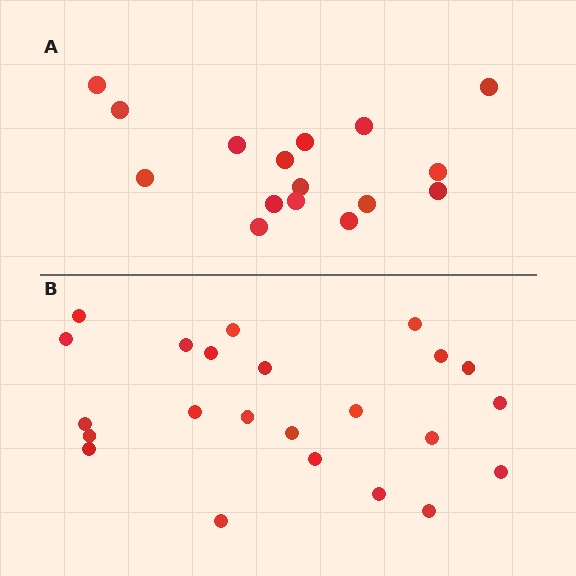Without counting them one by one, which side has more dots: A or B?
Region B (the bottom region) has more dots.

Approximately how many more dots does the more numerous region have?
Region B has roughly 8 or so more dots than region A.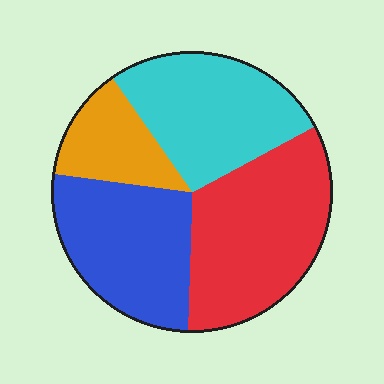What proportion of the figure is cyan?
Cyan covers roughly 25% of the figure.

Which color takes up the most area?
Red, at roughly 35%.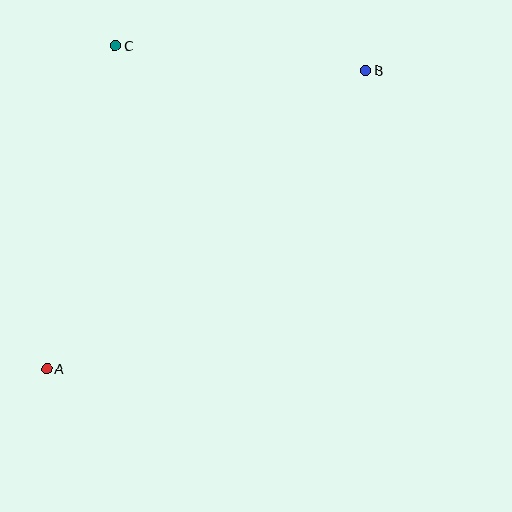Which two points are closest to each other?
Points B and C are closest to each other.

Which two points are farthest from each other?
Points A and B are farthest from each other.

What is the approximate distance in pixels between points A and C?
The distance between A and C is approximately 331 pixels.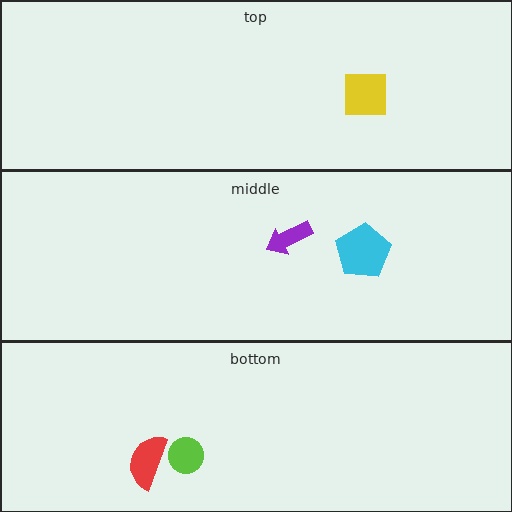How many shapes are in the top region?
1.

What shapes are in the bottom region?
The red semicircle, the lime circle.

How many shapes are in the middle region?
2.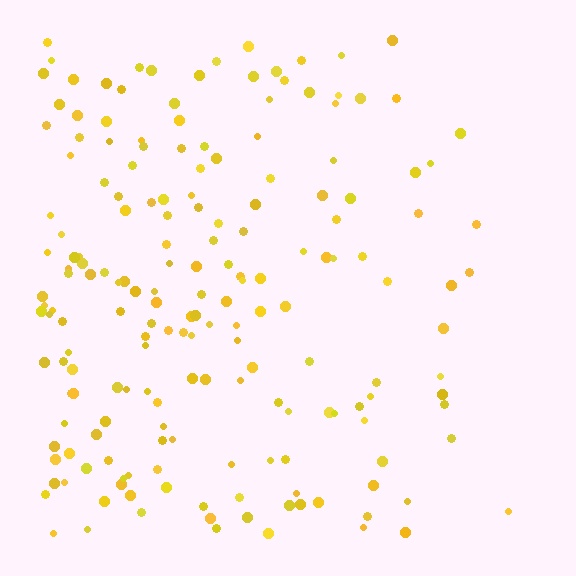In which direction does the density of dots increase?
From right to left, with the left side densest.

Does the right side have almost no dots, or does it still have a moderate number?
Still a moderate number, just noticeably fewer than the left.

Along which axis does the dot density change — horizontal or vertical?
Horizontal.